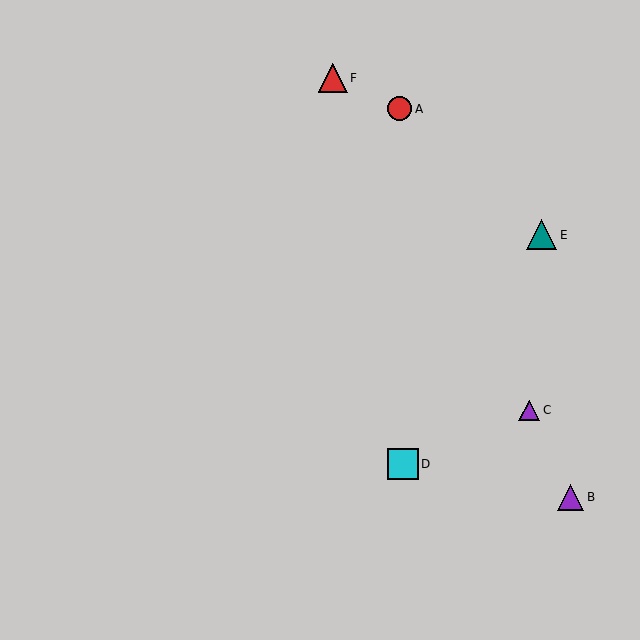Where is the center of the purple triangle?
The center of the purple triangle is at (571, 497).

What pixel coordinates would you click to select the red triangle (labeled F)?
Click at (333, 78) to select the red triangle F.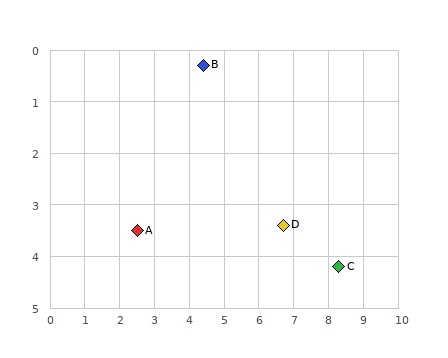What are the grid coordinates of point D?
Point D is at approximately (6.7, 3.4).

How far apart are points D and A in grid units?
Points D and A are about 4.2 grid units apart.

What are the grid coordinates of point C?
Point C is at approximately (8.3, 4.2).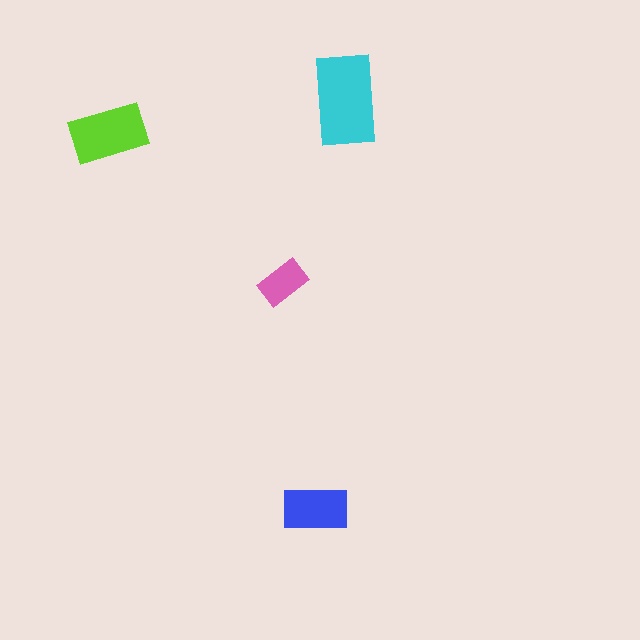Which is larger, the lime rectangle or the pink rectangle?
The lime one.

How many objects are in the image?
There are 4 objects in the image.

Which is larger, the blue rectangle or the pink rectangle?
The blue one.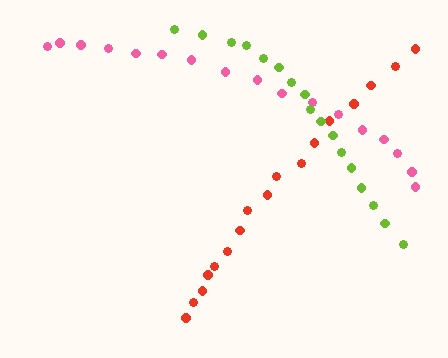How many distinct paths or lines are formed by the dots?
There are 3 distinct paths.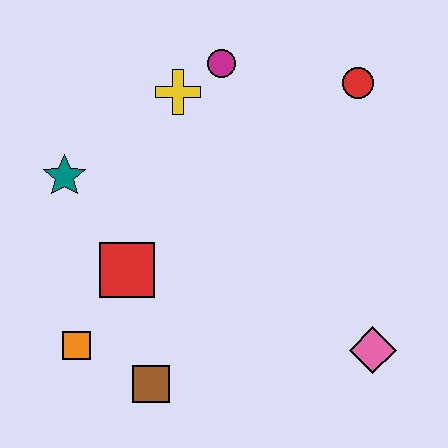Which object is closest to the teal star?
The red square is closest to the teal star.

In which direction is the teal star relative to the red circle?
The teal star is to the left of the red circle.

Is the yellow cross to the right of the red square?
Yes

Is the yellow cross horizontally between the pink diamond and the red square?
Yes